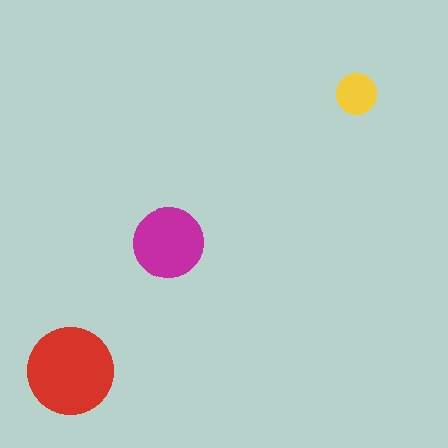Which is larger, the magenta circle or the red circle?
The red one.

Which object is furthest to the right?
The yellow circle is rightmost.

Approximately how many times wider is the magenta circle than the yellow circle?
About 1.5 times wider.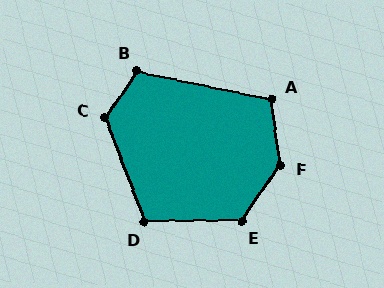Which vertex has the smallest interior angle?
A, at approximately 110 degrees.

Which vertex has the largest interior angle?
F, at approximately 137 degrees.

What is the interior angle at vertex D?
Approximately 110 degrees (obtuse).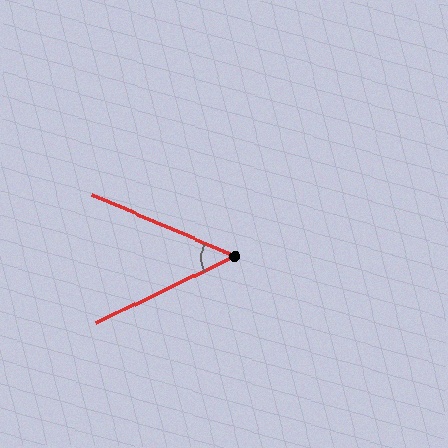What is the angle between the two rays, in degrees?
Approximately 49 degrees.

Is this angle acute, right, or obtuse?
It is acute.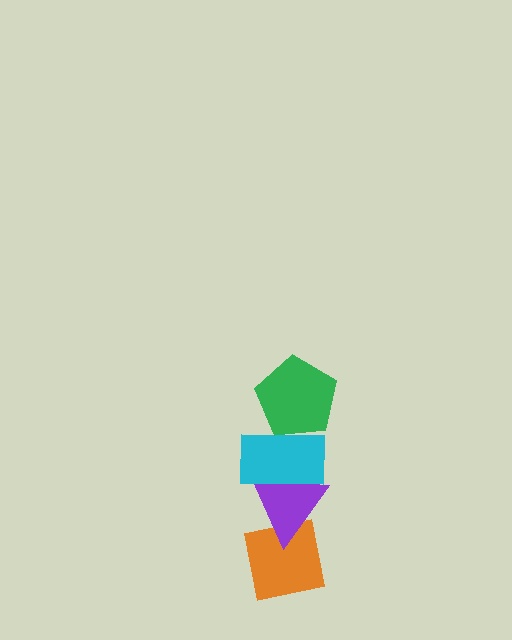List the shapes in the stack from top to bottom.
From top to bottom: the green pentagon, the cyan rectangle, the purple triangle, the orange square.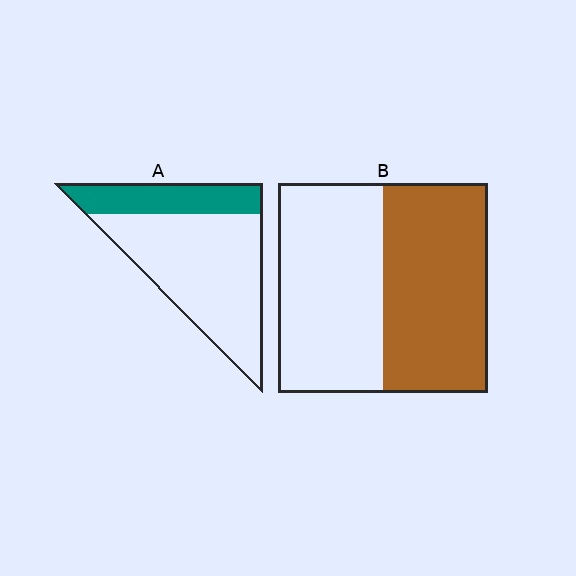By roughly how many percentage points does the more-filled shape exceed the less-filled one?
By roughly 25 percentage points (B over A).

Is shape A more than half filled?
No.